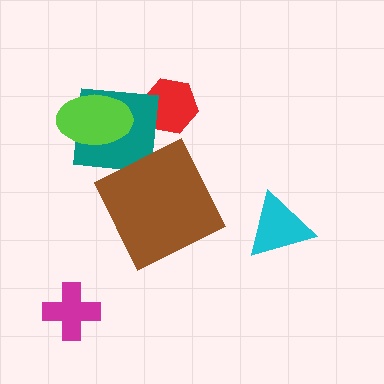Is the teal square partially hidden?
Yes, it is partially covered by another shape.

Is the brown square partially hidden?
No, no other shape covers it.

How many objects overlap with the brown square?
0 objects overlap with the brown square.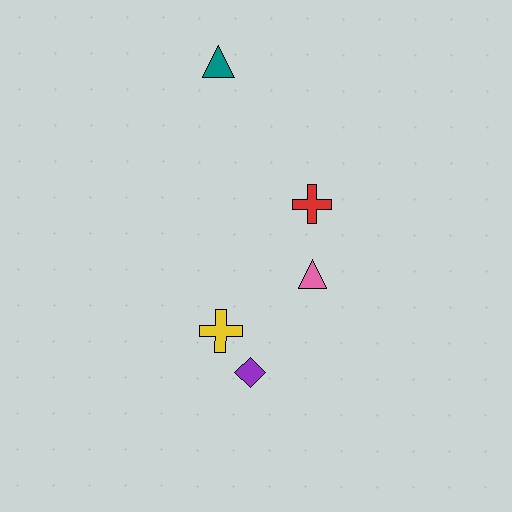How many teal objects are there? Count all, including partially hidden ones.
There is 1 teal object.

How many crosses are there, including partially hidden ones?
There are 2 crosses.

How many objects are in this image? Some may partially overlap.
There are 5 objects.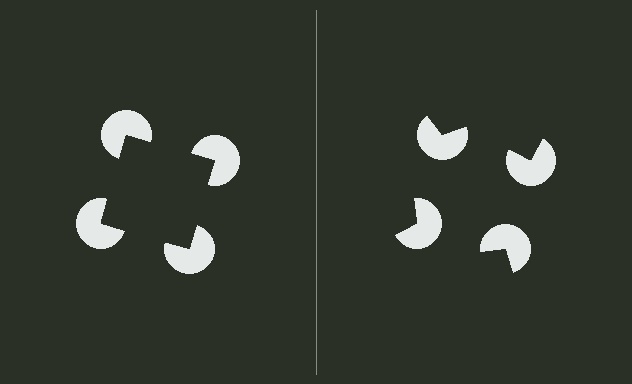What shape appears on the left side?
An illusory square.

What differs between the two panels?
The pac-man discs are positioned identically on both sides; only the wedge orientations differ. On the left they align to a square; on the right they are misaligned.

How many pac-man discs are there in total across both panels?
8 — 4 on each side.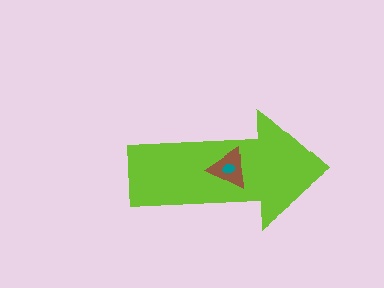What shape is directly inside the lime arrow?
The brown triangle.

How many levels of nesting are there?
3.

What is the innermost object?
The teal ellipse.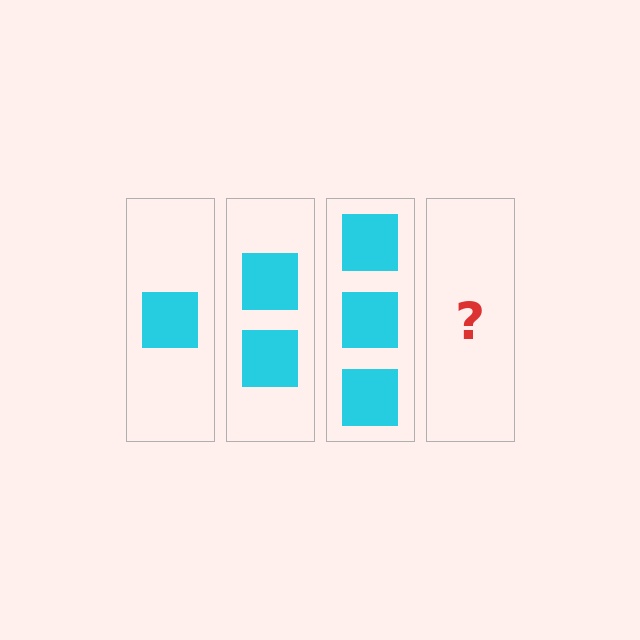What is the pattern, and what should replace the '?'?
The pattern is that each step adds one more square. The '?' should be 4 squares.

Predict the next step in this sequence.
The next step is 4 squares.